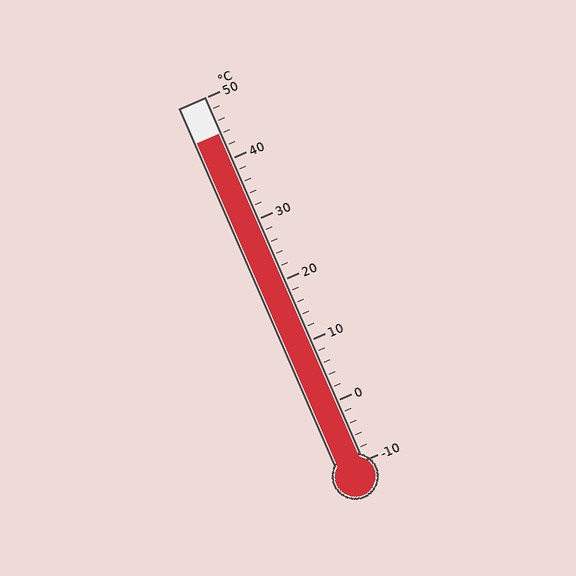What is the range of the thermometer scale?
The thermometer scale ranges from -10°C to 50°C.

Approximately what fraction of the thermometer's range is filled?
The thermometer is filled to approximately 90% of its range.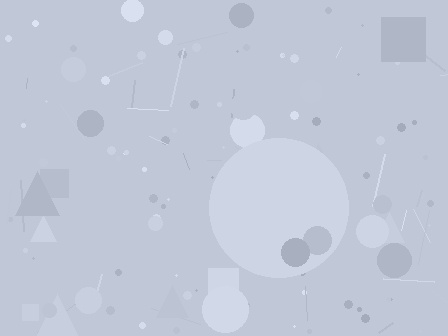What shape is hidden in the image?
A circle is hidden in the image.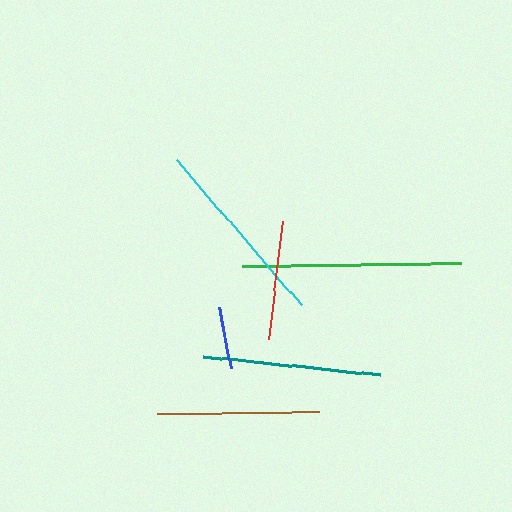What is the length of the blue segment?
The blue segment is approximately 63 pixels long.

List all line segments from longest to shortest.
From longest to shortest: green, cyan, teal, brown, red, blue.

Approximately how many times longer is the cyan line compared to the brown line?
The cyan line is approximately 1.2 times the length of the brown line.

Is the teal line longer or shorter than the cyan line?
The cyan line is longer than the teal line.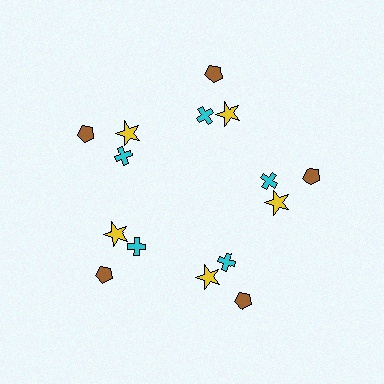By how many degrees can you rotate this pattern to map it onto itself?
The pattern maps onto itself every 72 degrees of rotation.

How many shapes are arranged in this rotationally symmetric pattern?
There are 15 shapes, arranged in 5 groups of 3.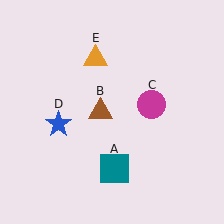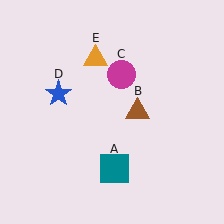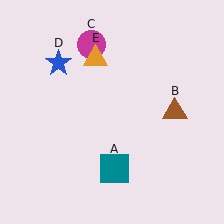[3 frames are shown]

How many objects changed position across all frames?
3 objects changed position: brown triangle (object B), magenta circle (object C), blue star (object D).